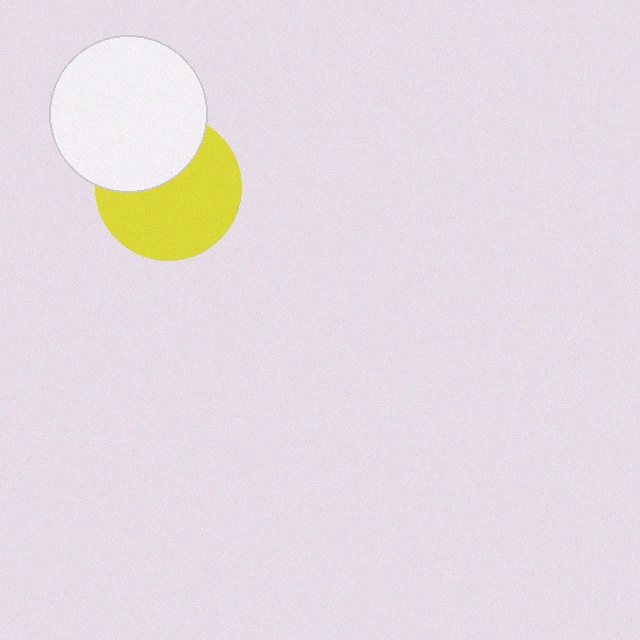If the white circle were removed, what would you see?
You would see the complete yellow circle.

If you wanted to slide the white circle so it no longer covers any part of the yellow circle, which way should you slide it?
Slide it up — that is the most direct way to separate the two shapes.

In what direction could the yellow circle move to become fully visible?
The yellow circle could move down. That would shift it out from behind the white circle entirely.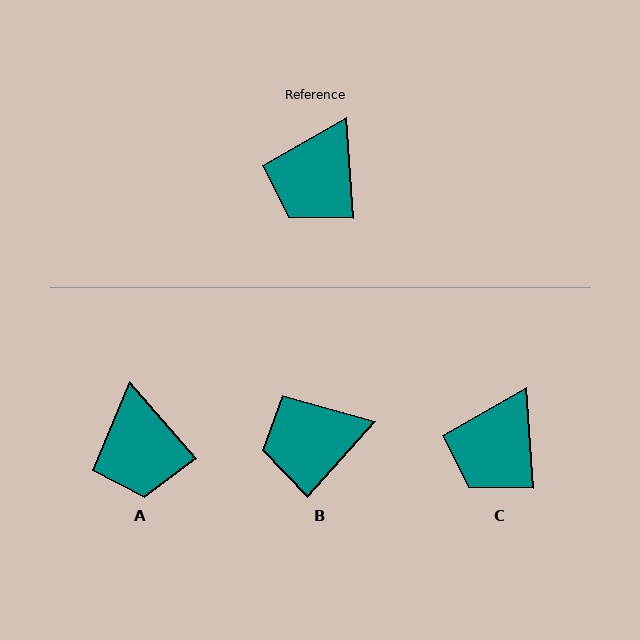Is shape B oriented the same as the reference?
No, it is off by about 46 degrees.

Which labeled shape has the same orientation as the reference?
C.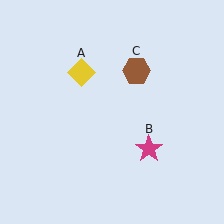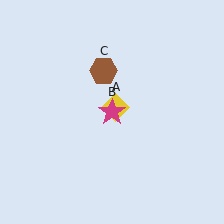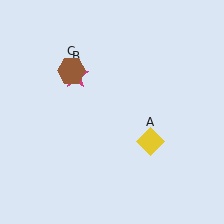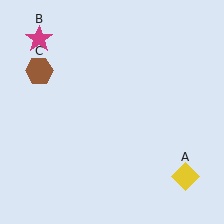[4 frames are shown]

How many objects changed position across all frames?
3 objects changed position: yellow diamond (object A), magenta star (object B), brown hexagon (object C).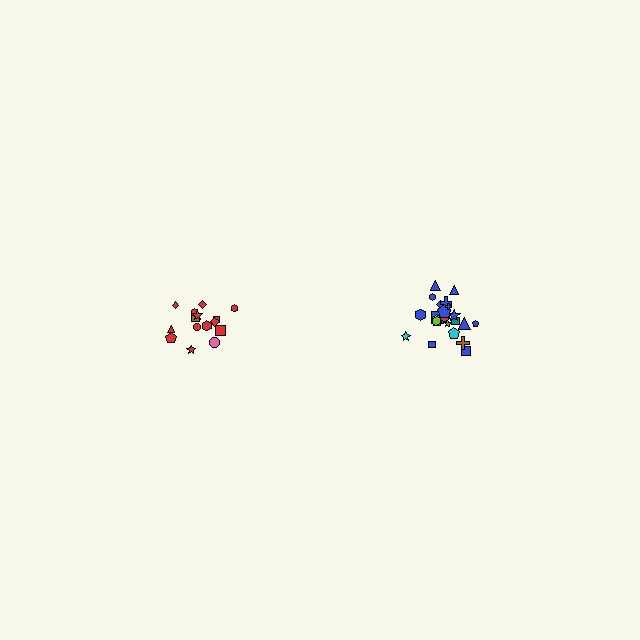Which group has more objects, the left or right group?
The right group.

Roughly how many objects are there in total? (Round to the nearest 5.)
Roughly 40 objects in total.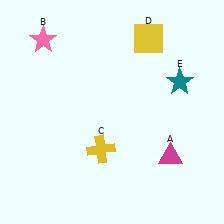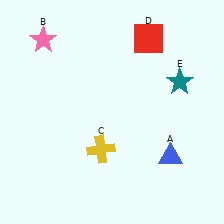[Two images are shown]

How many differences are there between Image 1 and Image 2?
There are 2 differences between the two images.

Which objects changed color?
A changed from magenta to blue. D changed from yellow to red.